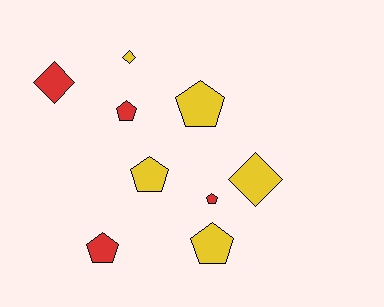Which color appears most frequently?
Yellow, with 5 objects.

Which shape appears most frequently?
Pentagon, with 6 objects.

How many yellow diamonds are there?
There are 2 yellow diamonds.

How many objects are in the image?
There are 9 objects.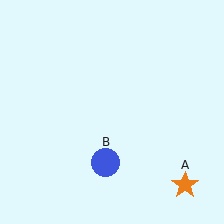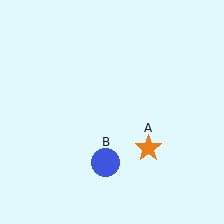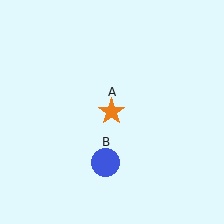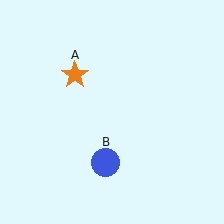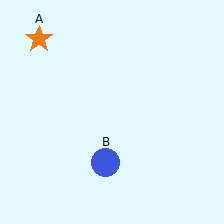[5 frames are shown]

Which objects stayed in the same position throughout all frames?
Blue circle (object B) remained stationary.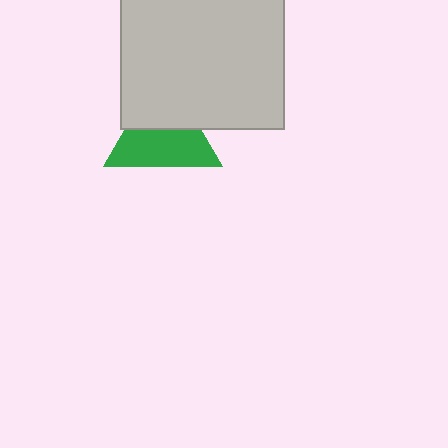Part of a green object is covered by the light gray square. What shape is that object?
It is a triangle.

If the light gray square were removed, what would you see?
You would see the complete green triangle.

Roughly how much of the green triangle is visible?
About half of it is visible (roughly 60%).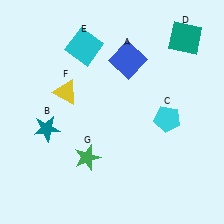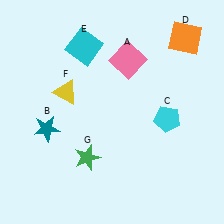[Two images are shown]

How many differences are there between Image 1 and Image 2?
There are 2 differences between the two images.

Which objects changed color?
A changed from blue to pink. D changed from teal to orange.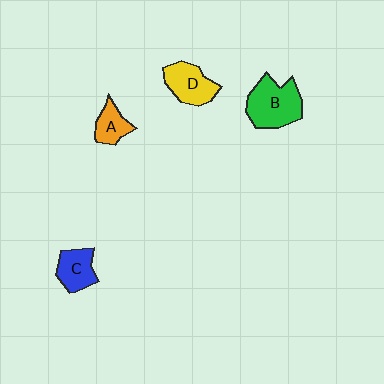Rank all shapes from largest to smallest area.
From largest to smallest: B (green), D (yellow), C (blue), A (orange).